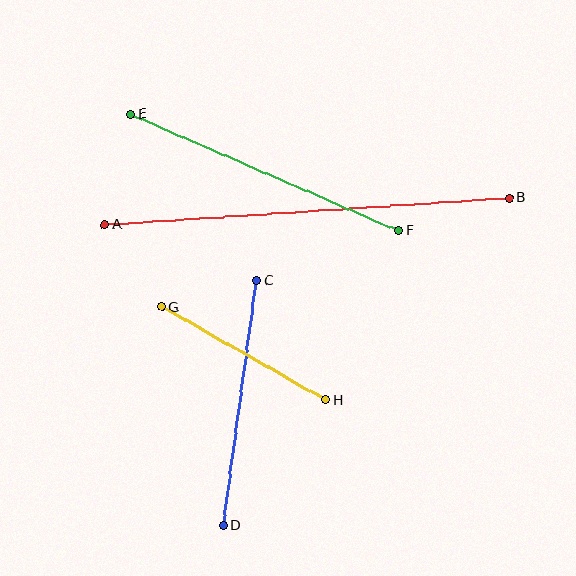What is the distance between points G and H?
The distance is approximately 189 pixels.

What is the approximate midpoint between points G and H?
The midpoint is at approximately (244, 353) pixels.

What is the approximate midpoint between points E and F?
The midpoint is at approximately (264, 172) pixels.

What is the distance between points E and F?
The distance is approximately 292 pixels.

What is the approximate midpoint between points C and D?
The midpoint is at approximately (240, 403) pixels.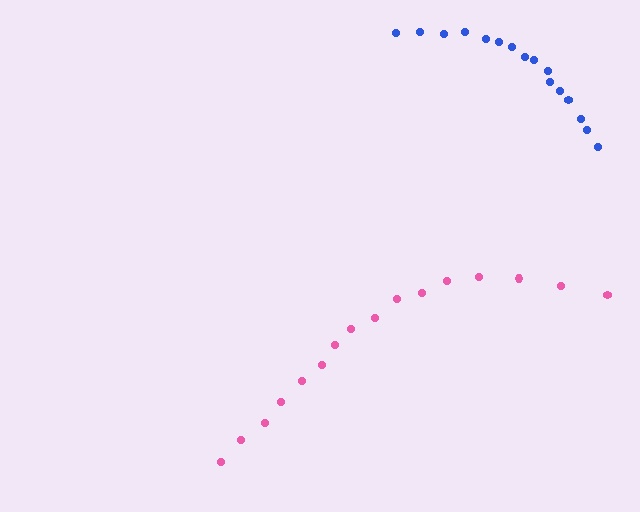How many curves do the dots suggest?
There are 2 distinct paths.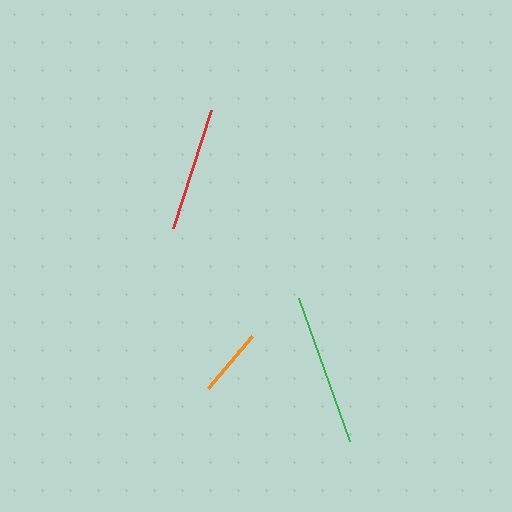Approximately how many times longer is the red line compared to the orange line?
The red line is approximately 1.8 times the length of the orange line.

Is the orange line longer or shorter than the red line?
The red line is longer than the orange line.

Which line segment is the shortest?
The orange line is the shortest at approximately 68 pixels.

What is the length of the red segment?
The red segment is approximately 124 pixels long.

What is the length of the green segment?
The green segment is approximately 151 pixels long.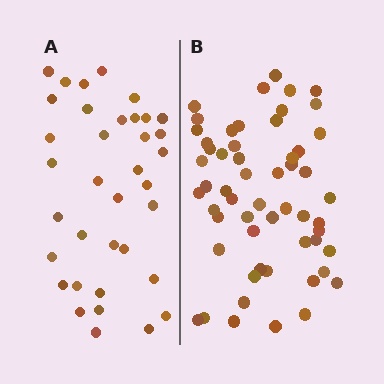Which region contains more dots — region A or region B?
Region B (the right region) has more dots.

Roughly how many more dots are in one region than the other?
Region B has approximately 20 more dots than region A.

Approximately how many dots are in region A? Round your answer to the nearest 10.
About 40 dots. (The exact count is 36, which rounds to 40.)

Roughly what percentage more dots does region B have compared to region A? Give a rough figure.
About 55% more.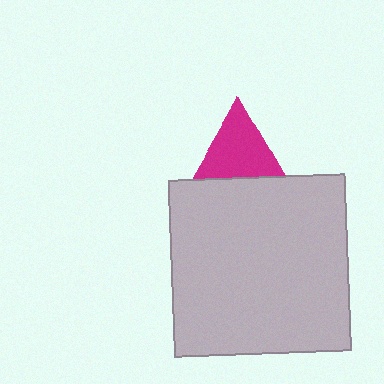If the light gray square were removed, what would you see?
You would see the complete magenta triangle.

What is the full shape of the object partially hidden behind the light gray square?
The partially hidden object is a magenta triangle.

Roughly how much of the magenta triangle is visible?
About half of it is visible (roughly 60%).